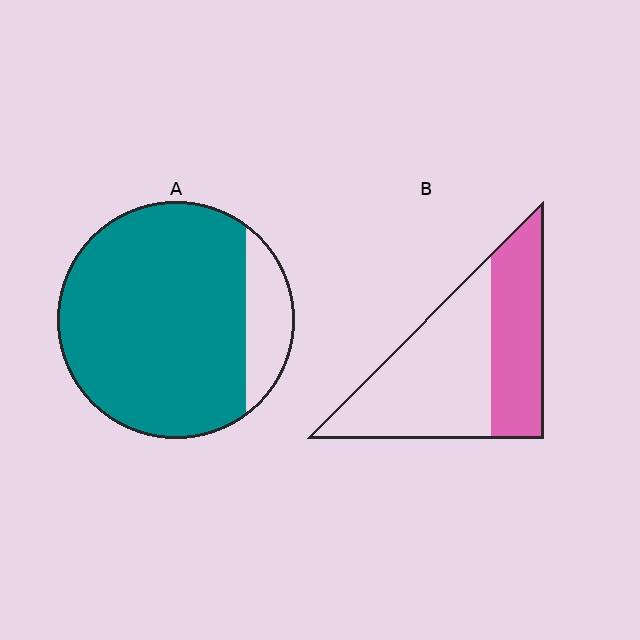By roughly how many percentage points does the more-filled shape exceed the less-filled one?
By roughly 45 percentage points (A over B).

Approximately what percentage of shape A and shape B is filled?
A is approximately 85% and B is approximately 40%.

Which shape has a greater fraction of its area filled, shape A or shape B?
Shape A.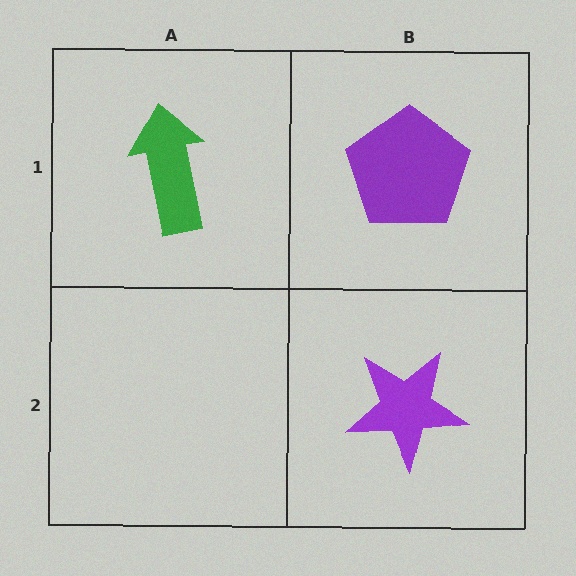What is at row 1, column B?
A purple pentagon.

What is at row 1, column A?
A green arrow.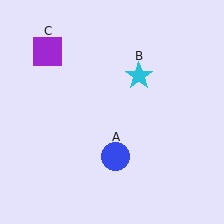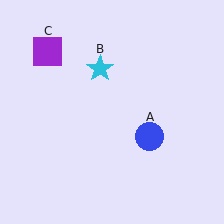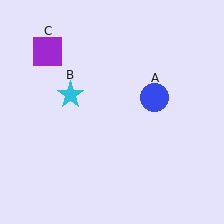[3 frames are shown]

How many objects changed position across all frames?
2 objects changed position: blue circle (object A), cyan star (object B).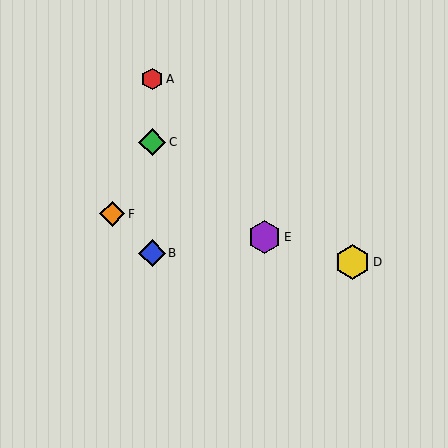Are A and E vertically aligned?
No, A is at x≈152 and E is at x≈264.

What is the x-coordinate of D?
Object D is at x≈352.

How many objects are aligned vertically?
3 objects (A, B, C) are aligned vertically.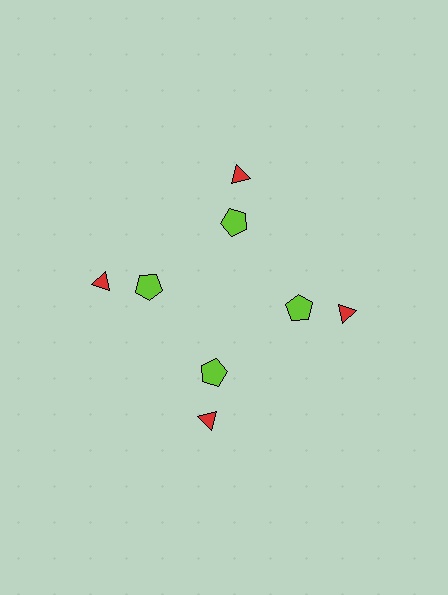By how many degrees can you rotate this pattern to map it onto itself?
The pattern maps onto itself every 90 degrees of rotation.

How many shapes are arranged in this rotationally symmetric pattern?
There are 8 shapes, arranged in 4 groups of 2.